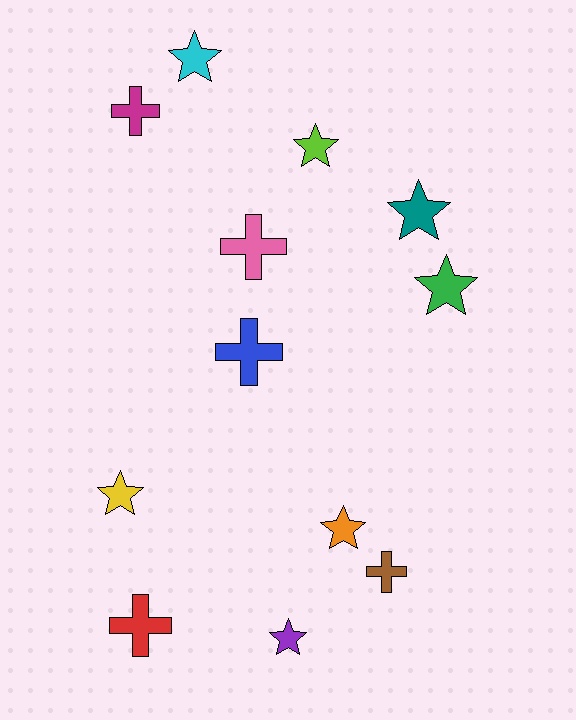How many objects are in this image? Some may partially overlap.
There are 12 objects.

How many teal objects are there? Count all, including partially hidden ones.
There is 1 teal object.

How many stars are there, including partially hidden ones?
There are 7 stars.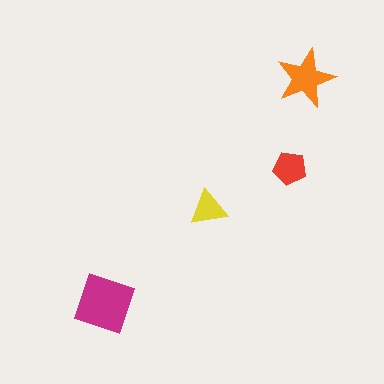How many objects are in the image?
There are 4 objects in the image.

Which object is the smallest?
The yellow triangle.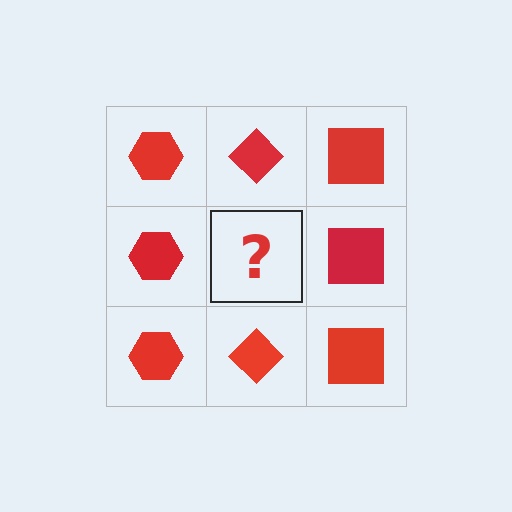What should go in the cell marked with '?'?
The missing cell should contain a red diamond.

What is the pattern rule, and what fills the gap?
The rule is that each column has a consistent shape. The gap should be filled with a red diamond.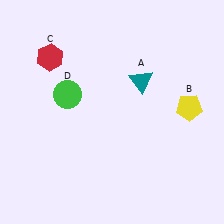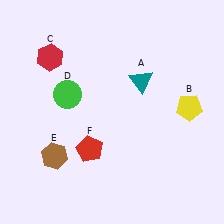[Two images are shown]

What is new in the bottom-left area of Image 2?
A brown hexagon (E) was added in the bottom-left area of Image 2.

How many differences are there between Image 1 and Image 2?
There are 2 differences between the two images.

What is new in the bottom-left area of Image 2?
A red pentagon (F) was added in the bottom-left area of Image 2.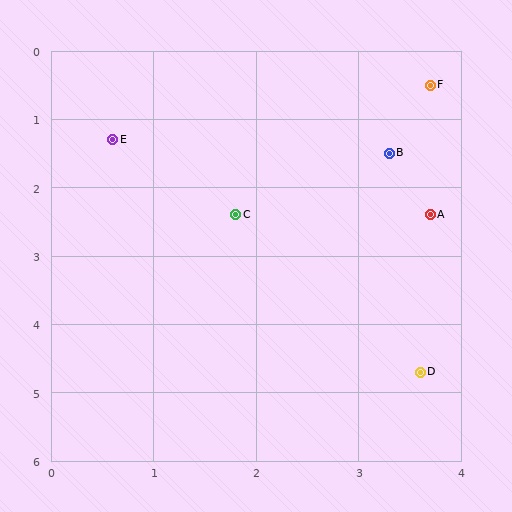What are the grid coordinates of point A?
Point A is at approximately (3.7, 2.4).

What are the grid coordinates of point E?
Point E is at approximately (0.6, 1.3).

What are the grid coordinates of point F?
Point F is at approximately (3.7, 0.5).